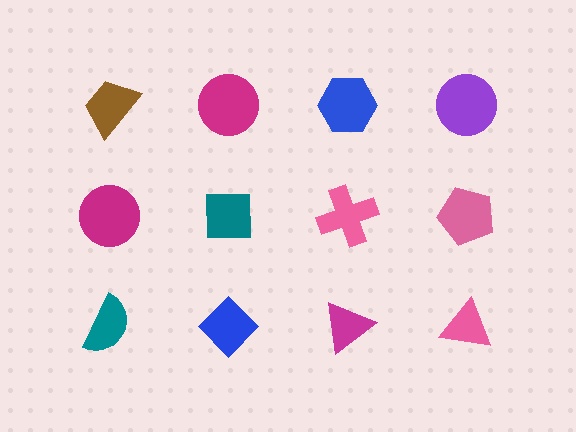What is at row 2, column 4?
A pink pentagon.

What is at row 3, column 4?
A pink triangle.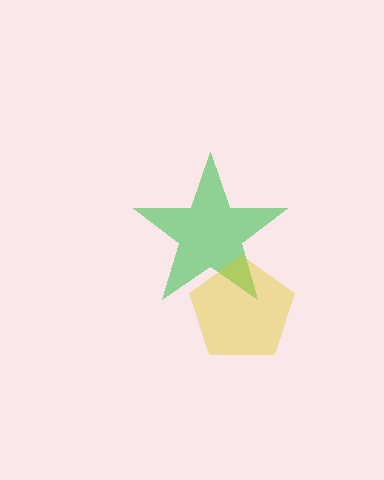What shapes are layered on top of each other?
The layered shapes are: a green star, a yellow pentagon.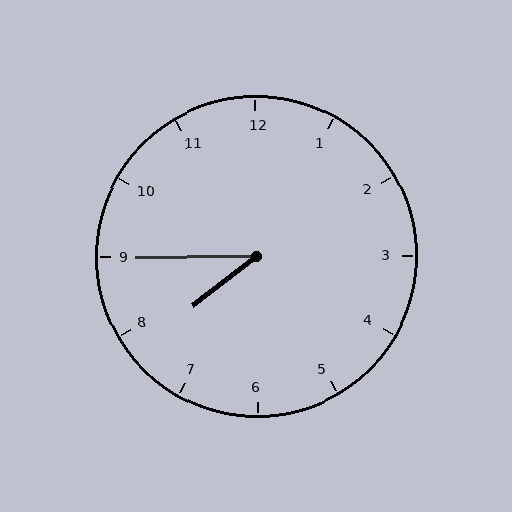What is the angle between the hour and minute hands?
Approximately 38 degrees.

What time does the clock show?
7:45.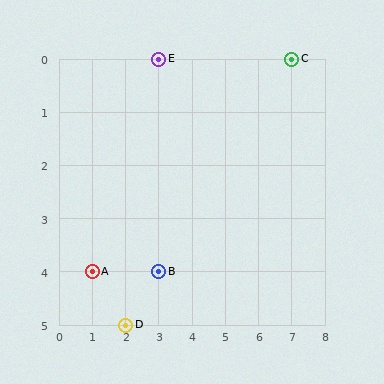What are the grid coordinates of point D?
Point D is at grid coordinates (2, 5).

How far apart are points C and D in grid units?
Points C and D are 5 columns and 5 rows apart (about 7.1 grid units diagonally).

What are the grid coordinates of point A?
Point A is at grid coordinates (1, 4).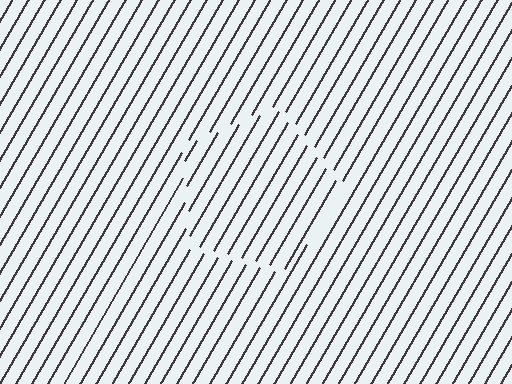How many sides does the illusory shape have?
5 sides — the line-ends trace a pentagon.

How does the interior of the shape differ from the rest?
The interior of the shape contains the same grating, shifted by half a period — the contour is defined by the phase discontinuity where line-ends from the inner and outer gratings abut.